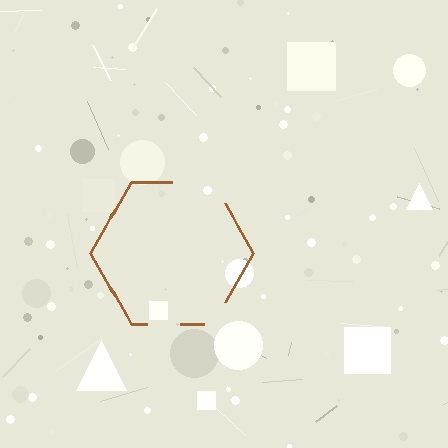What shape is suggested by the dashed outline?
The dashed outline suggests a hexagon.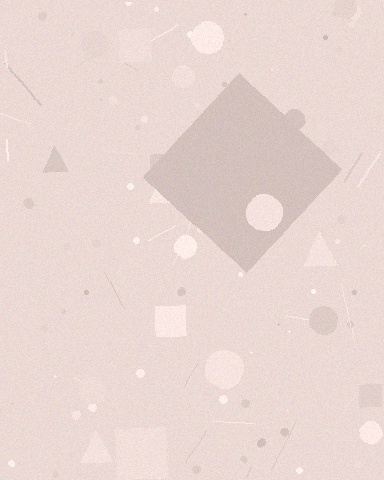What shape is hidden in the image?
A diamond is hidden in the image.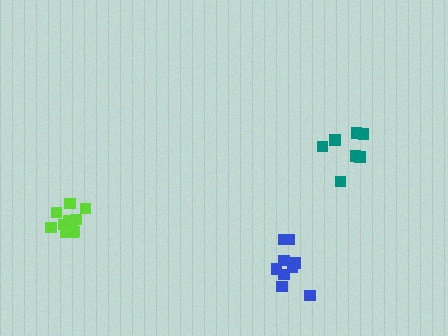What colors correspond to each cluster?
The clusters are colored: teal, lime, blue.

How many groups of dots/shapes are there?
There are 3 groups.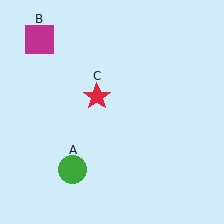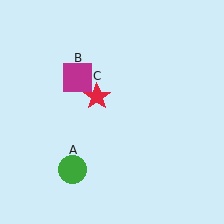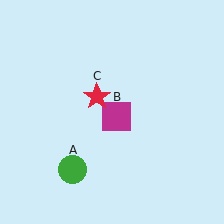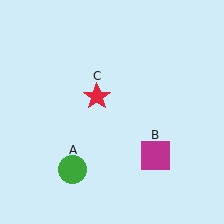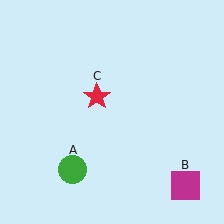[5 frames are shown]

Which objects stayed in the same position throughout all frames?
Green circle (object A) and red star (object C) remained stationary.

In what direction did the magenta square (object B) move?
The magenta square (object B) moved down and to the right.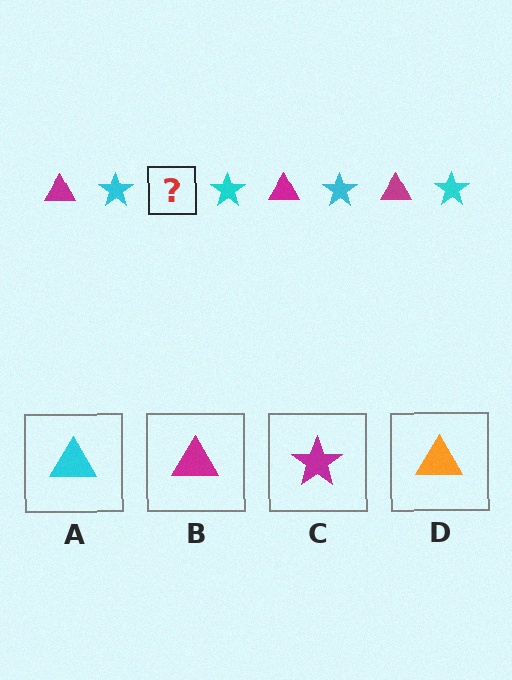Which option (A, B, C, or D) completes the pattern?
B.